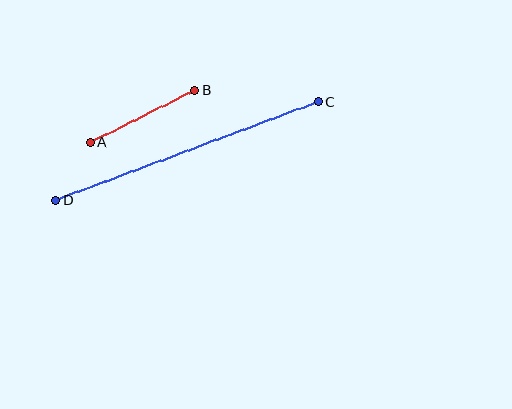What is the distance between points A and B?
The distance is approximately 117 pixels.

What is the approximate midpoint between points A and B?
The midpoint is at approximately (143, 116) pixels.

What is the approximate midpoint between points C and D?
The midpoint is at approximately (187, 151) pixels.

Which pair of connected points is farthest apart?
Points C and D are farthest apart.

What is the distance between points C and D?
The distance is approximately 280 pixels.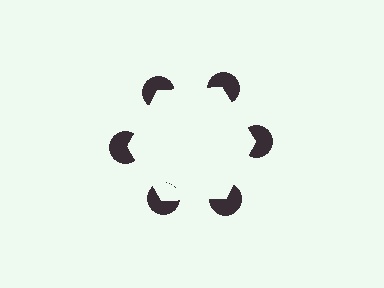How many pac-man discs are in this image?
There are 6 — one at each vertex of the illusory hexagon.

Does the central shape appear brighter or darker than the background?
It typically appears slightly brighter than the background, even though no actual brightness change is drawn.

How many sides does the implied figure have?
6 sides.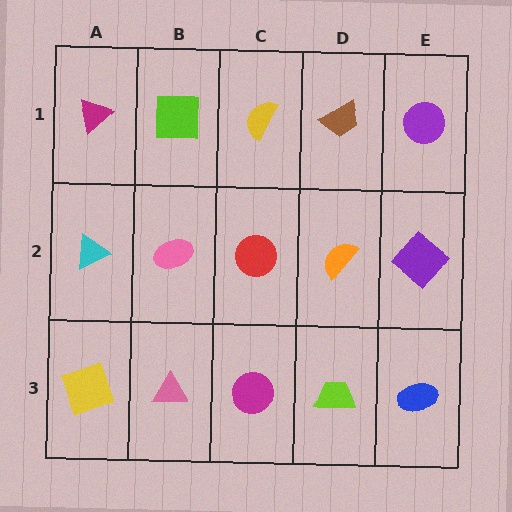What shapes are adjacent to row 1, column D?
An orange semicircle (row 2, column D), a yellow semicircle (row 1, column C), a purple circle (row 1, column E).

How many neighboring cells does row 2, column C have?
4.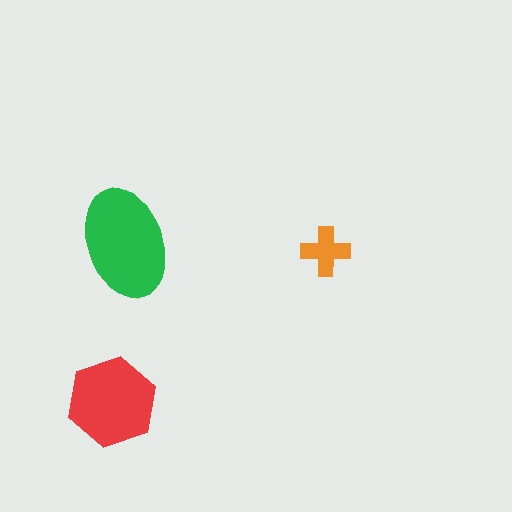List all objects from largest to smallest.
The green ellipse, the red hexagon, the orange cross.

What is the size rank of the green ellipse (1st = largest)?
1st.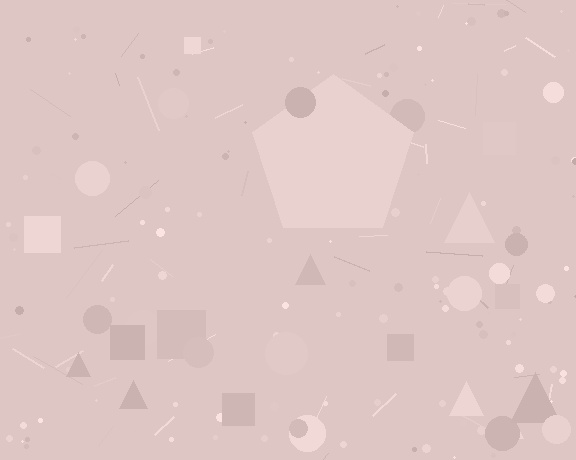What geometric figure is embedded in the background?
A pentagon is embedded in the background.